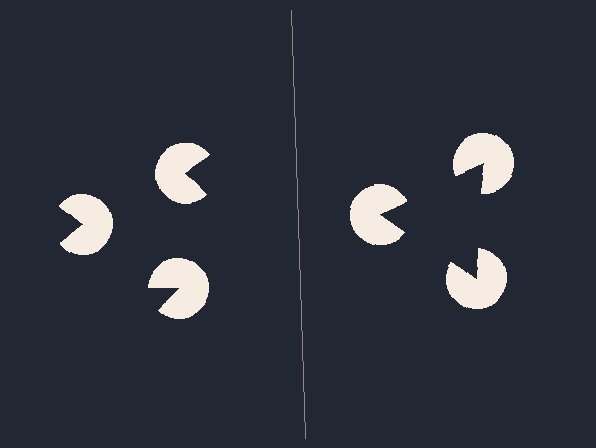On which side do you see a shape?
An illusory triangle appears on the right side. On the left side the wedge cuts are rotated, so no coherent shape forms.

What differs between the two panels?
The pac-man discs are positioned identically on both sides; only the wedge orientations differ. On the right they align to a triangle; on the left they are misaligned.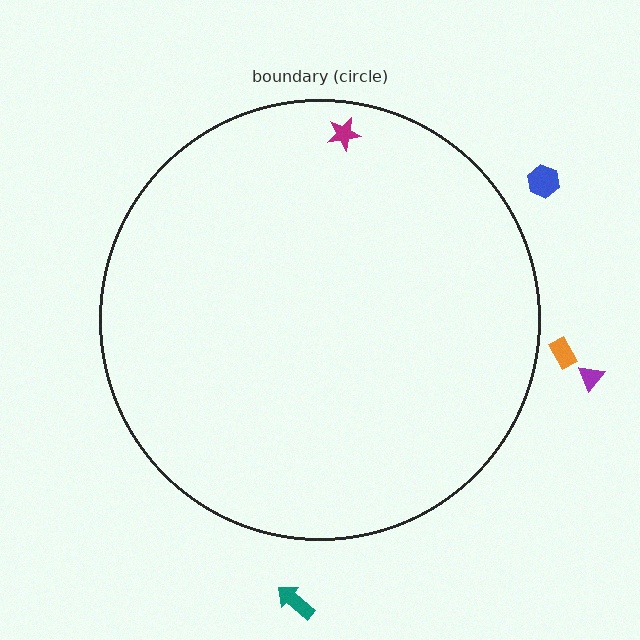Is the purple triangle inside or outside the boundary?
Outside.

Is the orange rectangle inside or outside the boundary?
Outside.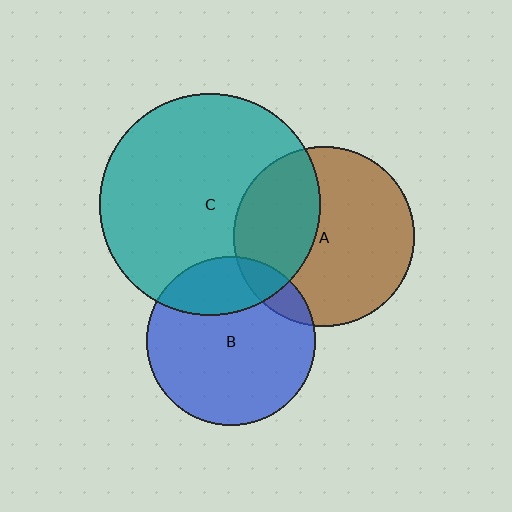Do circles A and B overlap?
Yes.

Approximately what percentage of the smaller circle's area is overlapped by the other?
Approximately 10%.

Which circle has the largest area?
Circle C (teal).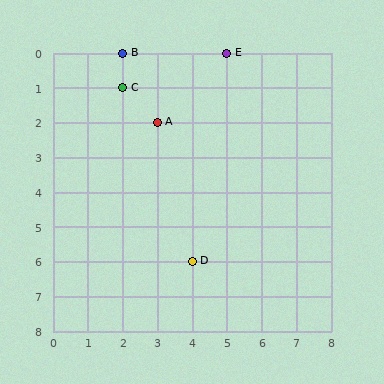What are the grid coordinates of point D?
Point D is at grid coordinates (4, 6).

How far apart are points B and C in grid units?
Points B and C are 1 row apart.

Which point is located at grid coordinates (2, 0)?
Point B is at (2, 0).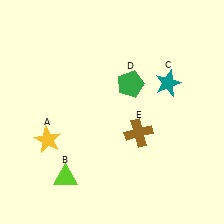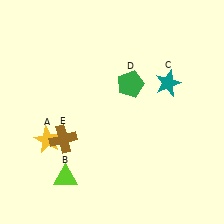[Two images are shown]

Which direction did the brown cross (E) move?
The brown cross (E) moved left.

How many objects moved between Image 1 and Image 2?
1 object moved between the two images.